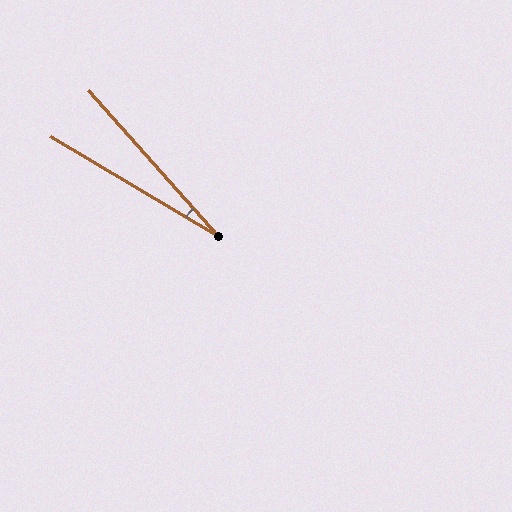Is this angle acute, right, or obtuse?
It is acute.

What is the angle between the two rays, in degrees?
Approximately 18 degrees.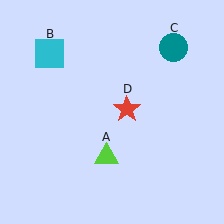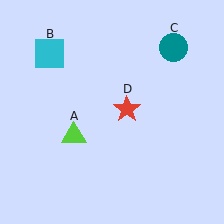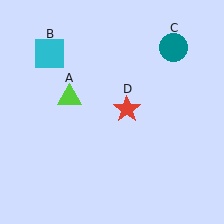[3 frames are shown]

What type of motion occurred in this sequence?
The lime triangle (object A) rotated clockwise around the center of the scene.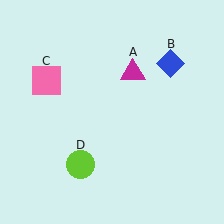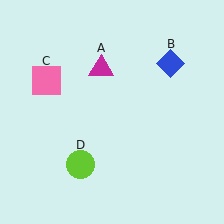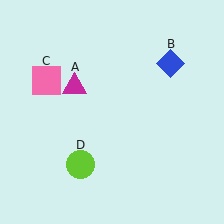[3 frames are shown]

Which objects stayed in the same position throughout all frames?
Blue diamond (object B) and pink square (object C) and lime circle (object D) remained stationary.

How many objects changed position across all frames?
1 object changed position: magenta triangle (object A).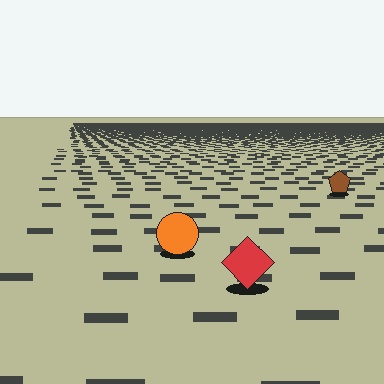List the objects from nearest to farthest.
From nearest to farthest: the red diamond, the orange circle, the brown pentagon.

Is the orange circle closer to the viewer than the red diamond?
No. The red diamond is closer — you can tell from the texture gradient: the ground texture is coarser near it.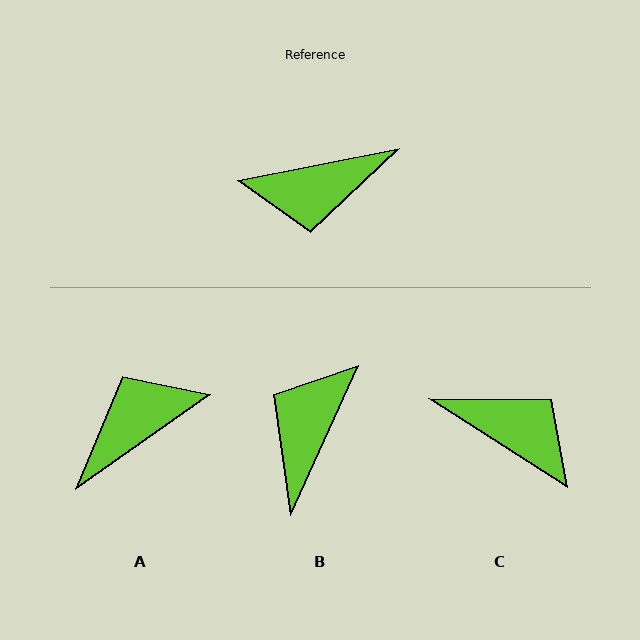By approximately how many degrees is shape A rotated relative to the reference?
Approximately 156 degrees clockwise.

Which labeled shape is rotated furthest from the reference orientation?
A, about 156 degrees away.